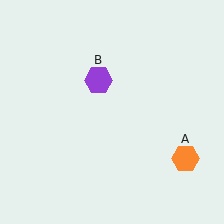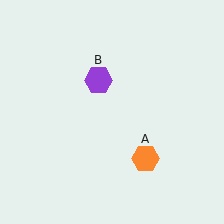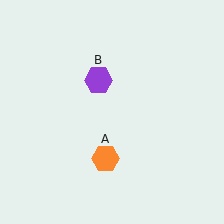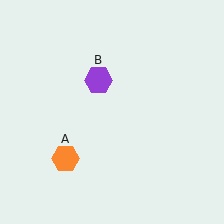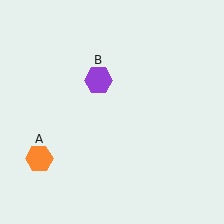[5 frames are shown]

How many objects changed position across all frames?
1 object changed position: orange hexagon (object A).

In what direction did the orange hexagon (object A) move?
The orange hexagon (object A) moved left.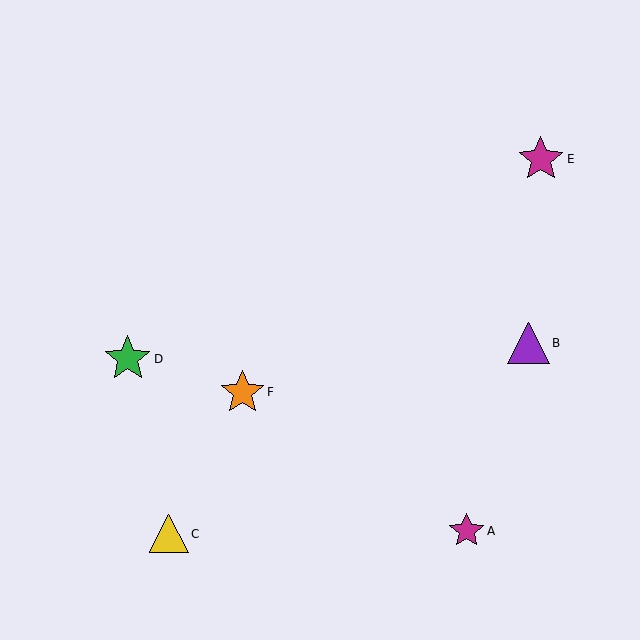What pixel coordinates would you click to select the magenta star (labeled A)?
Click at (467, 531) to select the magenta star A.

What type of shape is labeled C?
Shape C is a yellow triangle.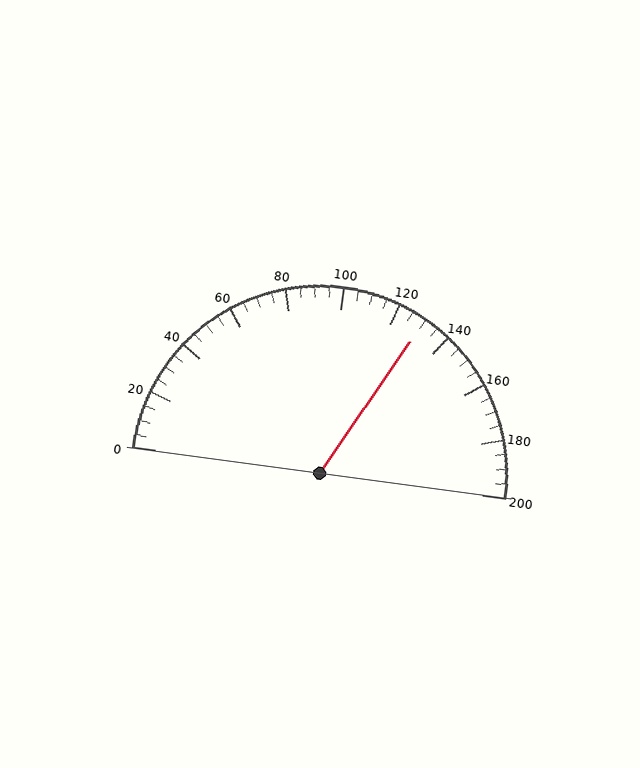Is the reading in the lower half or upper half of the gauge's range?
The reading is in the upper half of the range (0 to 200).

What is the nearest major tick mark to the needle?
The nearest major tick mark is 120.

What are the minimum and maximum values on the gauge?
The gauge ranges from 0 to 200.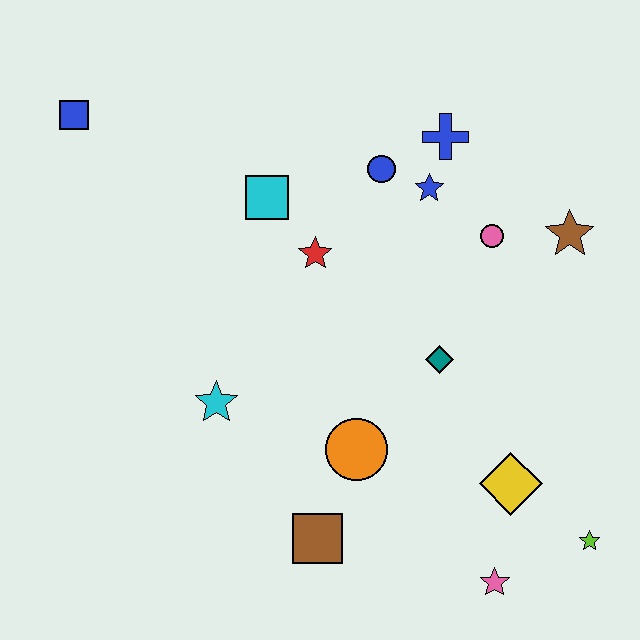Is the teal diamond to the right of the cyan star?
Yes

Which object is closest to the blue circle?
The blue star is closest to the blue circle.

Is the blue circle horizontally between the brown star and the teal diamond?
No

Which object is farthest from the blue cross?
The pink star is farthest from the blue cross.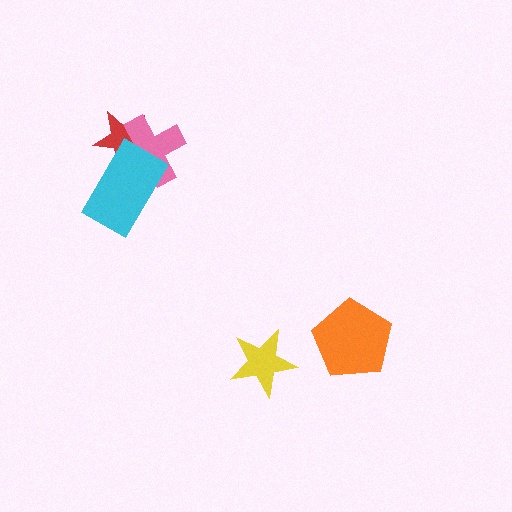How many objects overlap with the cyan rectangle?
2 objects overlap with the cyan rectangle.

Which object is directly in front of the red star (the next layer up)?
The pink cross is directly in front of the red star.